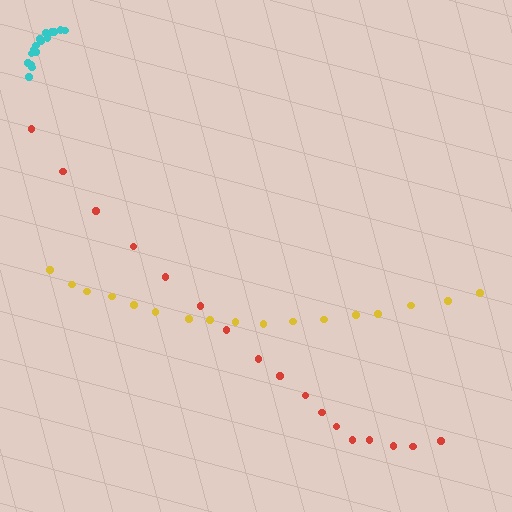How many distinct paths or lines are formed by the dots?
There are 3 distinct paths.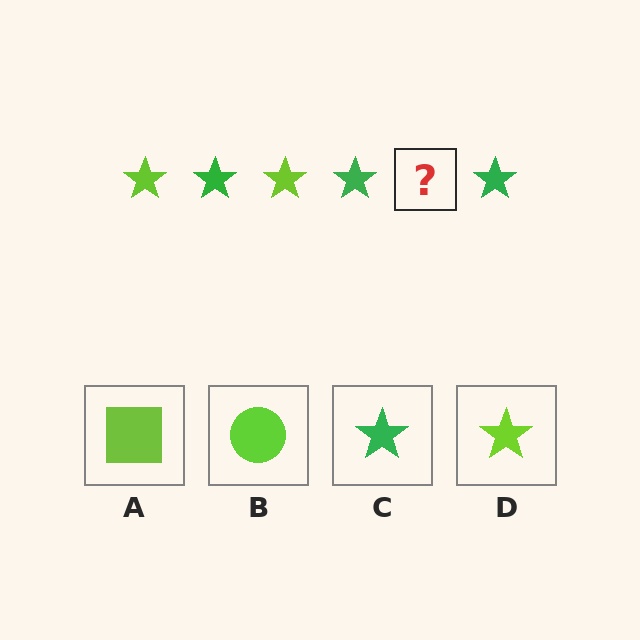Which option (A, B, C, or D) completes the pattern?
D.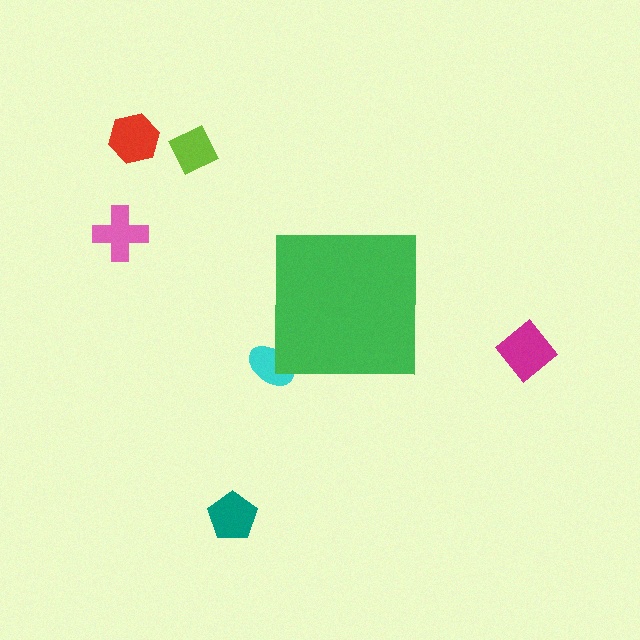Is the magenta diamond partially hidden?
No, the magenta diamond is fully visible.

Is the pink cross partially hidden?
No, the pink cross is fully visible.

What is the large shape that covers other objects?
A green square.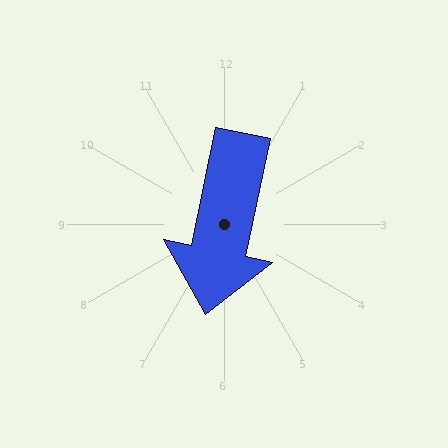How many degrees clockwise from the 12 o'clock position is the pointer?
Approximately 192 degrees.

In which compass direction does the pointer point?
South.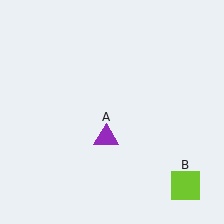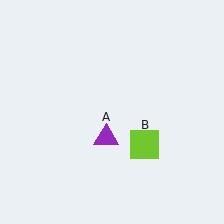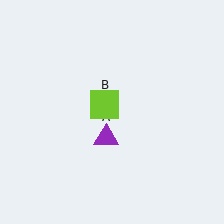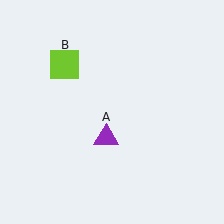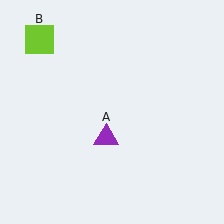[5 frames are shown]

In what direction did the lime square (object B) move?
The lime square (object B) moved up and to the left.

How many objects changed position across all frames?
1 object changed position: lime square (object B).